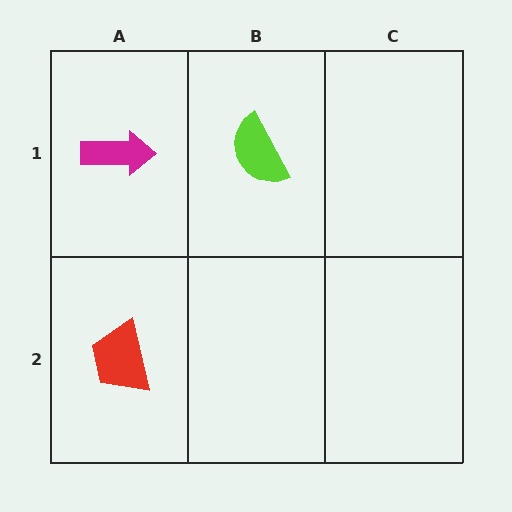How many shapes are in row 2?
1 shape.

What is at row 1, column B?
A lime semicircle.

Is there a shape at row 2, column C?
No, that cell is empty.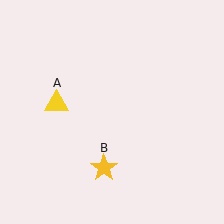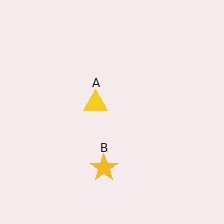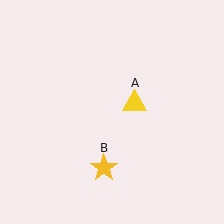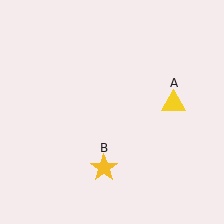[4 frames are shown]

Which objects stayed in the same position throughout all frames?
Yellow star (object B) remained stationary.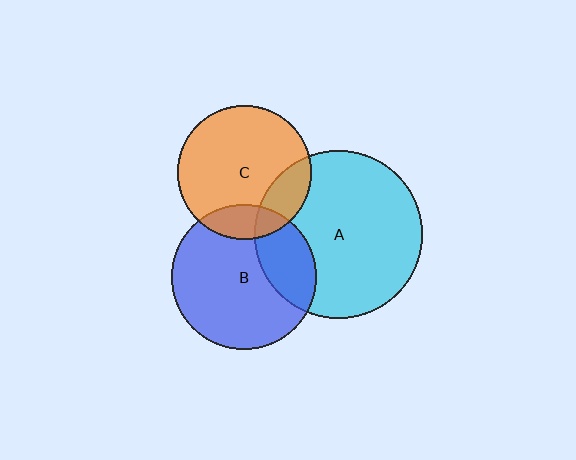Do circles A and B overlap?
Yes.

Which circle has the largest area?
Circle A (cyan).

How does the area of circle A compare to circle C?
Approximately 1.6 times.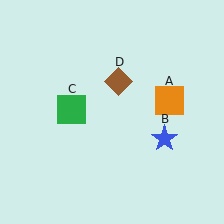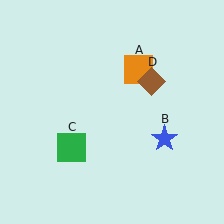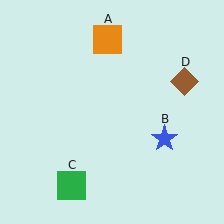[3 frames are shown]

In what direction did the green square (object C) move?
The green square (object C) moved down.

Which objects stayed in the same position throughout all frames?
Blue star (object B) remained stationary.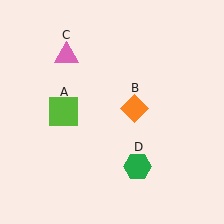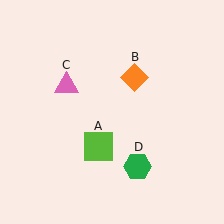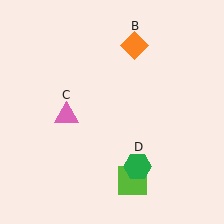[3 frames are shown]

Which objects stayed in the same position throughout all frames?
Green hexagon (object D) remained stationary.